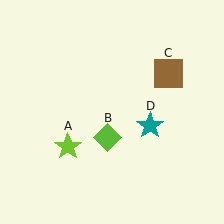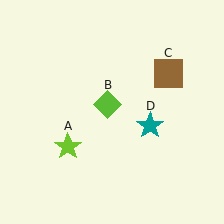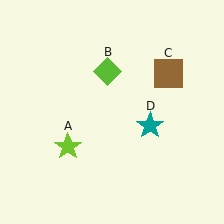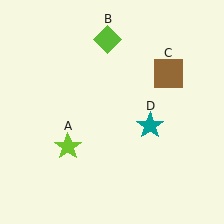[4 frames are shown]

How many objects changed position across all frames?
1 object changed position: lime diamond (object B).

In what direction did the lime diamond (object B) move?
The lime diamond (object B) moved up.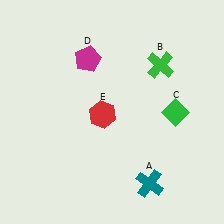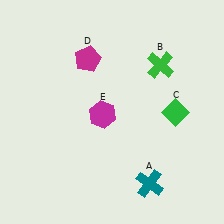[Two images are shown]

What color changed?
The hexagon (E) changed from red in Image 1 to magenta in Image 2.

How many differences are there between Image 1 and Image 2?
There is 1 difference between the two images.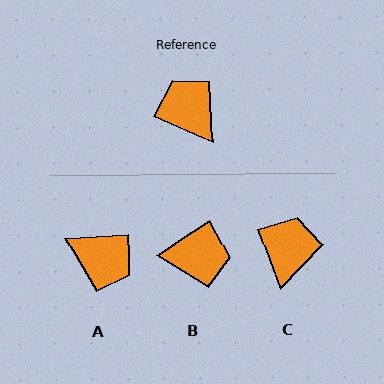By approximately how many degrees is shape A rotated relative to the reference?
Approximately 152 degrees clockwise.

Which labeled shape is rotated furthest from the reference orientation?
A, about 152 degrees away.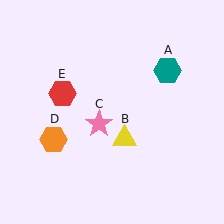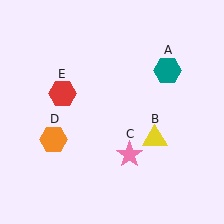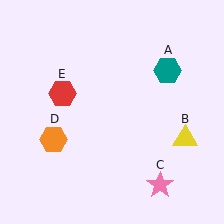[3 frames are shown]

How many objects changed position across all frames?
2 objects changed position: yellow triangle (object B), pink star (object C).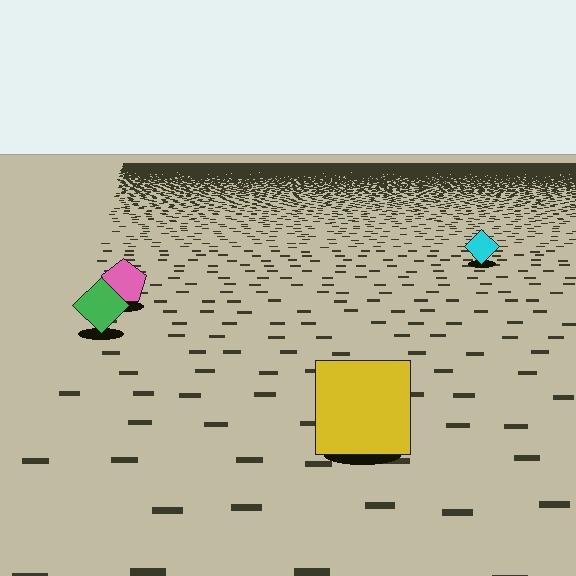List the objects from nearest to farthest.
From nearest to farthest: the yellow square, the green diamond, the pink pentagon, the cyan diamond.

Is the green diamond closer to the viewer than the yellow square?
No. The yellow square is closer — you can tell from the texture gradient: the ground texture is coarser near it.